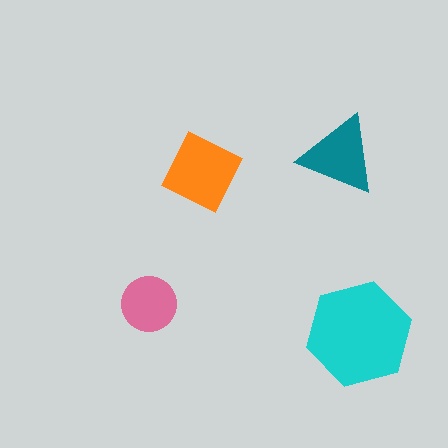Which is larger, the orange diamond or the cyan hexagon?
The cyan hexagon.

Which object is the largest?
The cyan hexagon.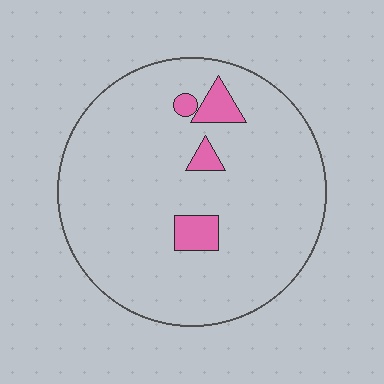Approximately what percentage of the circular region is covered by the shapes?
Approximately 5%.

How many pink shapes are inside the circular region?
4.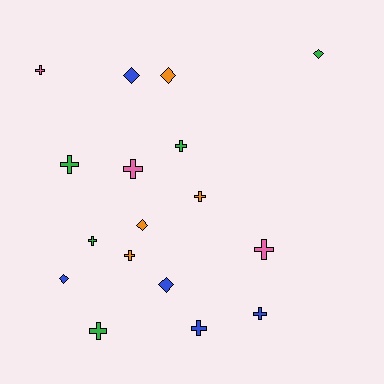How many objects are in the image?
There are 17 objects.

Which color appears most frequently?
Green, with 5 objects.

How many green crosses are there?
There are 4 green crosses.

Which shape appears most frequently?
Cross, with 11 objects.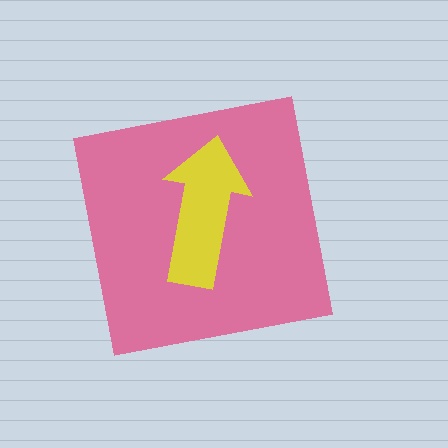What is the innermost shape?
The yellow arrow.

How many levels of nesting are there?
2.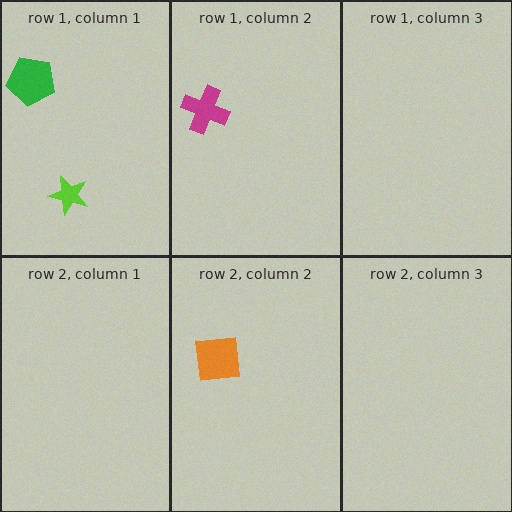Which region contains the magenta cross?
The row 1, column 2 region.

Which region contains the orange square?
The row 2, column 2 region.